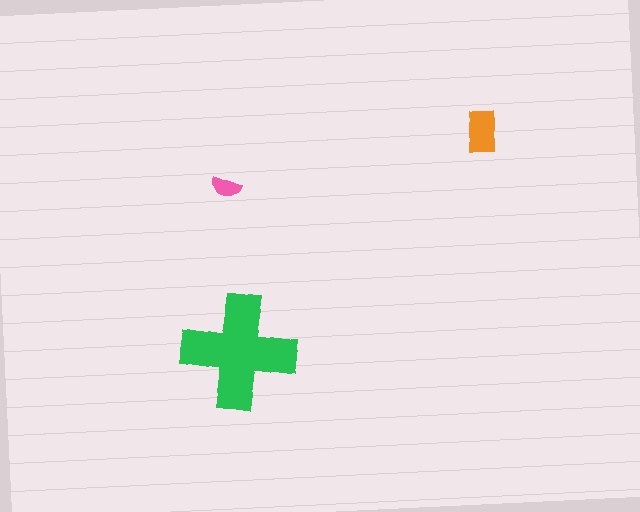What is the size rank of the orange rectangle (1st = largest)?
2nd.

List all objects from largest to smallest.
The green cross, the orange rectangle, the pink semicircle.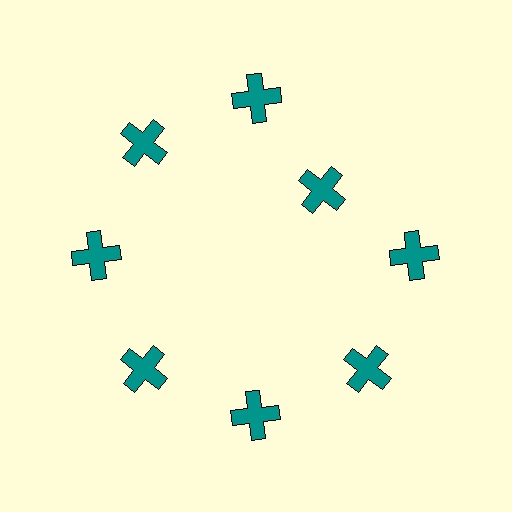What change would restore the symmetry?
The symmetry would be restored by moving it outward, back onto the ring so that all 8 crosses sit at equal angles and equal distance from the center.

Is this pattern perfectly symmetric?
No. The 8 teal crosses are arranged in a ring, but one element near the 2 o'clock position is pulled inward toward the center, breaking the 8-fold rotational symmetry.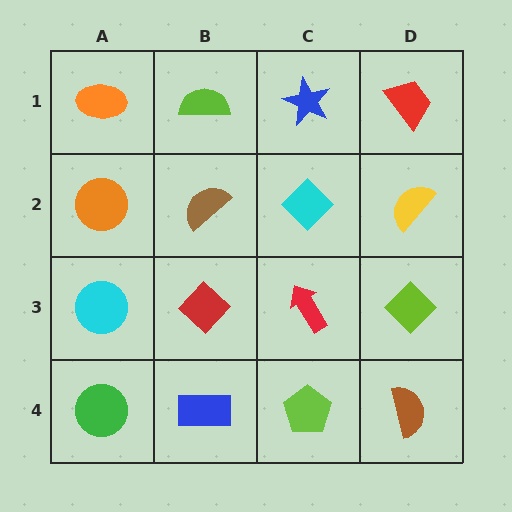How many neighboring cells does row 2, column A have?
3.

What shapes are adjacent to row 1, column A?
An orange circle (row 2, column A), a lime semicircle (row 1, column B).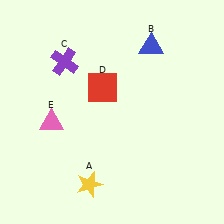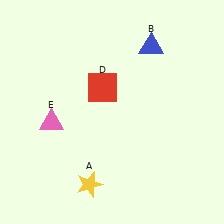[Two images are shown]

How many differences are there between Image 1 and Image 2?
There is 1 difference between the two images.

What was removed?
The purple cross (C) was removed in Image 2.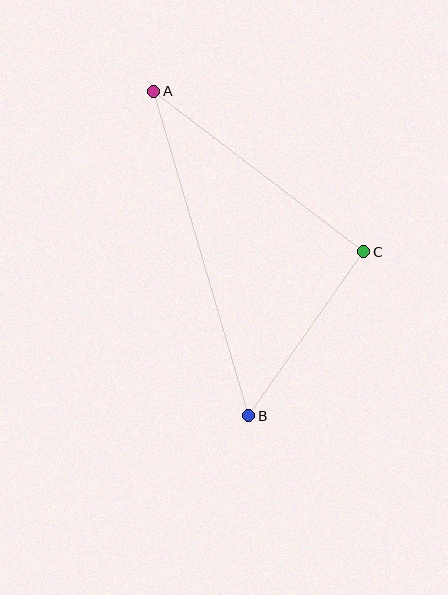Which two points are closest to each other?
Points B and C are closest to each other.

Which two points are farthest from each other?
Points A and B are farthest from each other.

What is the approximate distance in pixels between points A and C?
The distance between A and C is approximately 264 pixels.